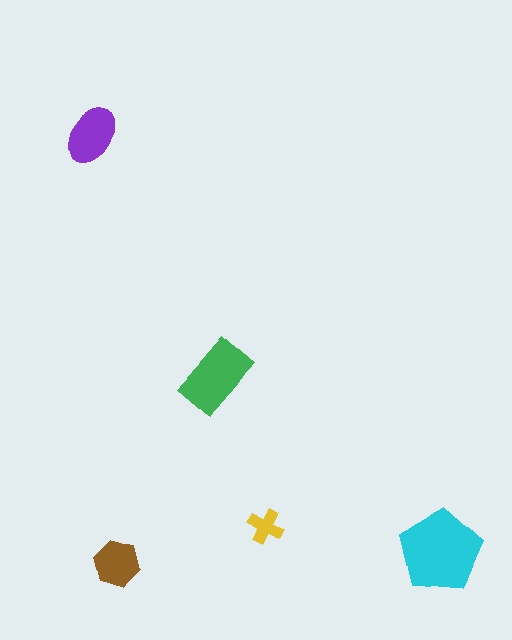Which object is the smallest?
The yellow cross.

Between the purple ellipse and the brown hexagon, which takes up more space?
The purple ellipse.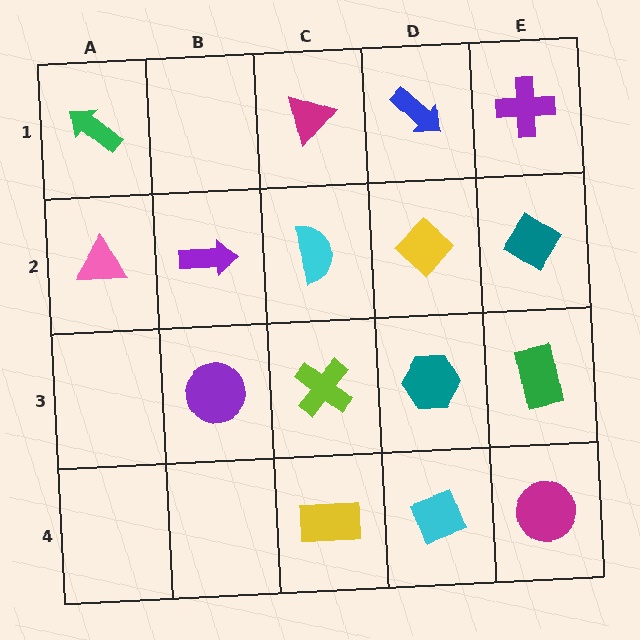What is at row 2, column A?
A pink triangle.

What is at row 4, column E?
A magenta circle.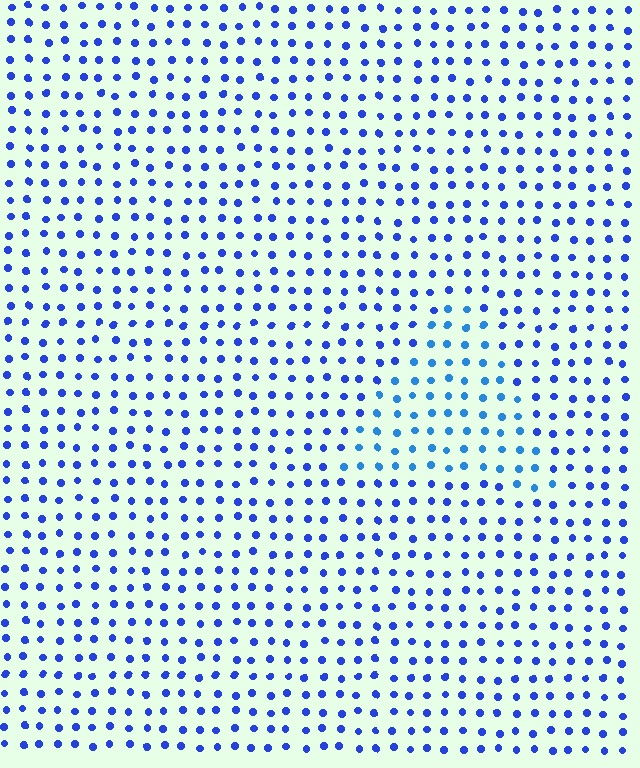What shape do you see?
I see a triangle.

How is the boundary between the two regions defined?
The boundary is defined purely by a slight shift in hue (about 23 degrees). Spacing, size, and orientation are identical on both sides.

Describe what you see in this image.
The image is filled with small blue elements in a uniform arrangement. A triangle-shaped region is visible where the elements are tinted to a slightly different hue, forming a subtle color boundary.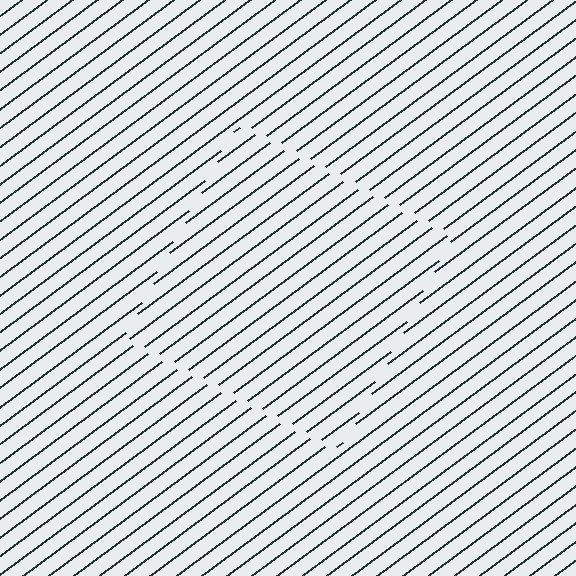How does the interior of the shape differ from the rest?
The interior of the shape contains the same grating, shifted by half a period — the contour is defined by the phase discontinuity where line-ends from the inner and outer gratings abut.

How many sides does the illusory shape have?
4 sides — the line-ends trace a square.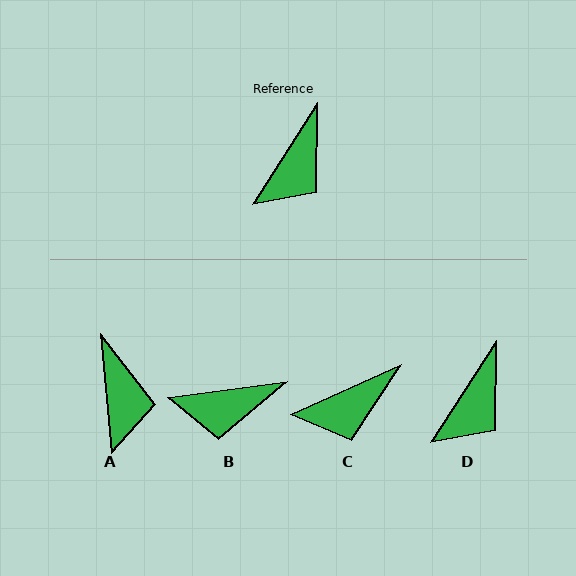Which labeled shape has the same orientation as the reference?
D.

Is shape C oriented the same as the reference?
No, it is off by about 33 degrees.